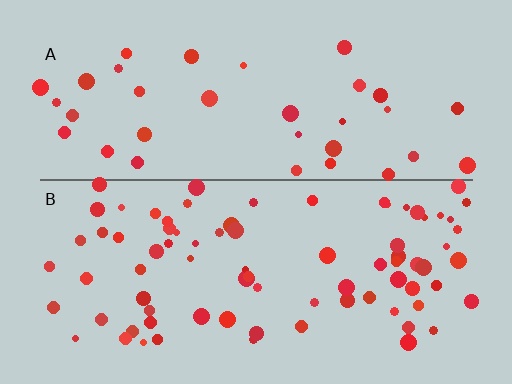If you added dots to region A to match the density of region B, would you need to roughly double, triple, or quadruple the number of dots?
Approximately double.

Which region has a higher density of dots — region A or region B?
B (the bottom).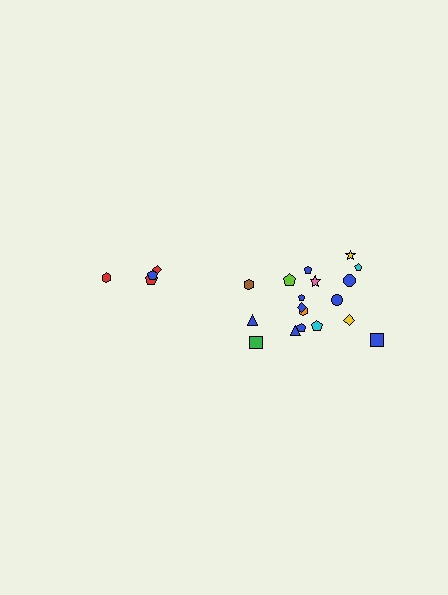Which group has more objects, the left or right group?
The right group.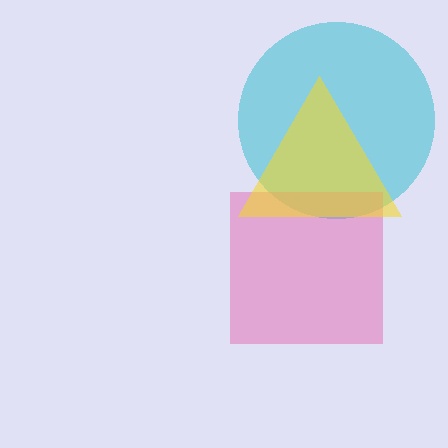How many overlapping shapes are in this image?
There are 3 overlapping shapes in the image.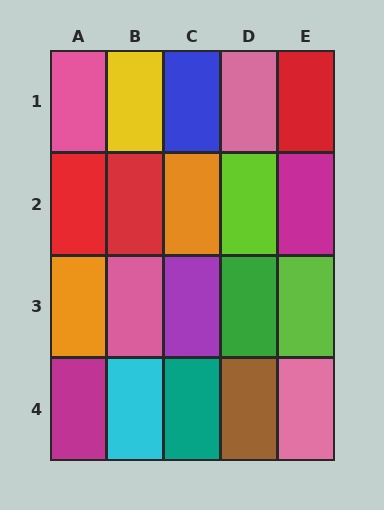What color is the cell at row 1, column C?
Blue.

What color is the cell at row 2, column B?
Red.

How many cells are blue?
1 cell is blue.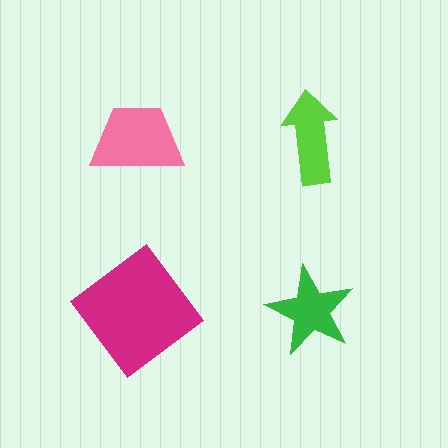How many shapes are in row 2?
2 shapes.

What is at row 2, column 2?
A green star.